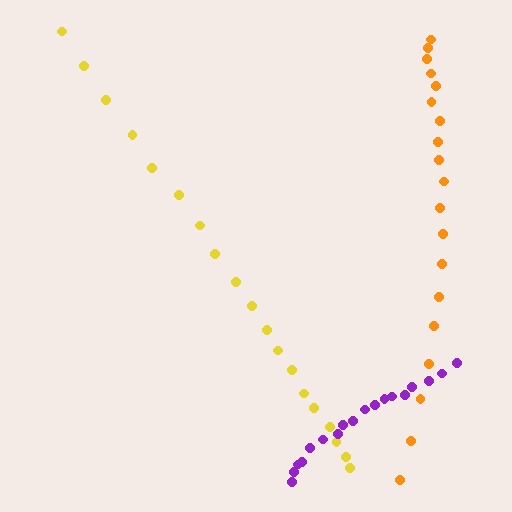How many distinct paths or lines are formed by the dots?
There are 3 distinct paths.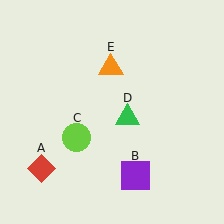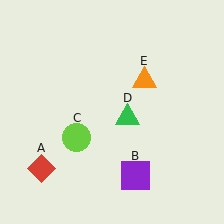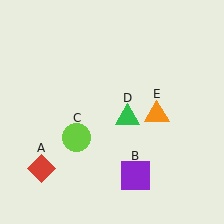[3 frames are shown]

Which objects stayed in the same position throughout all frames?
Red diamond (object A) and purple square (object B) and lime circle (object C) and green triangle (object D) remained stationary.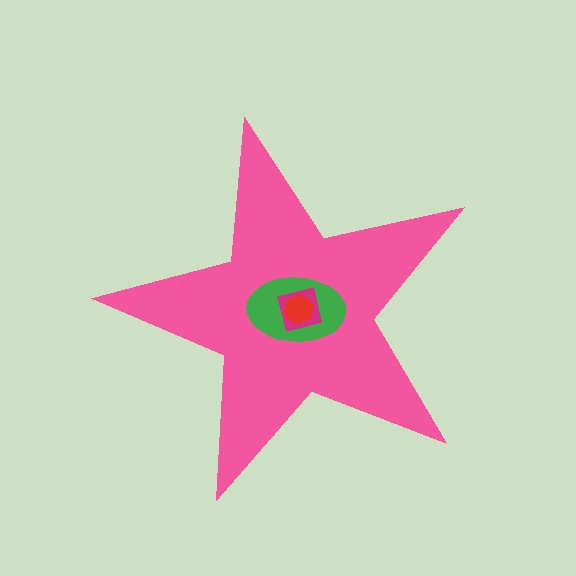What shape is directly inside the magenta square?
The red hexagon.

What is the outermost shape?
The pink star.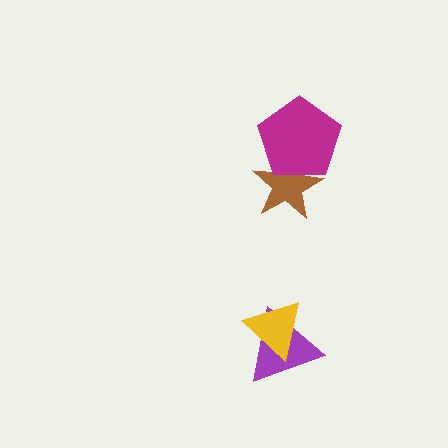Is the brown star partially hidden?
Yes, it is partially covered by another shape.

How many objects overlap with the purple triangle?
1 object overlaps with the purple triangle.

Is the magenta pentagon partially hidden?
No, no other shape covers it.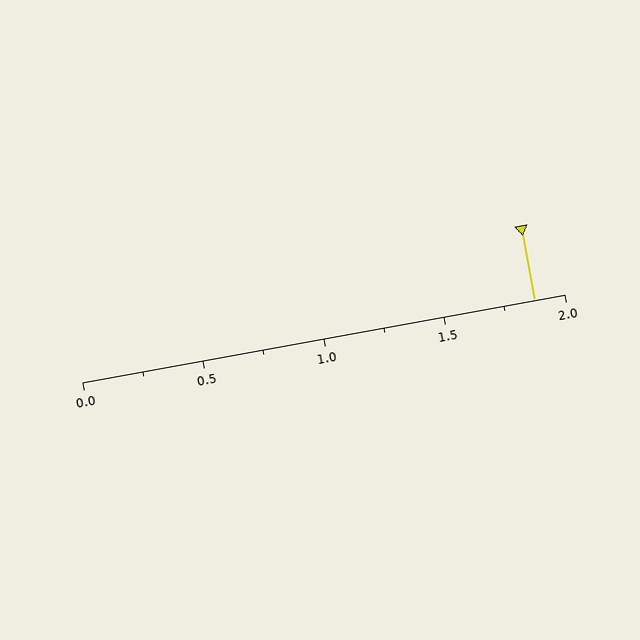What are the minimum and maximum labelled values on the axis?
The axis runs from 0.0 to 2.0.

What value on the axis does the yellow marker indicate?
The marker indicates approximately 1.88.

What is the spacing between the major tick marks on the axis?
The major ticks are spaced 0.5 apart.